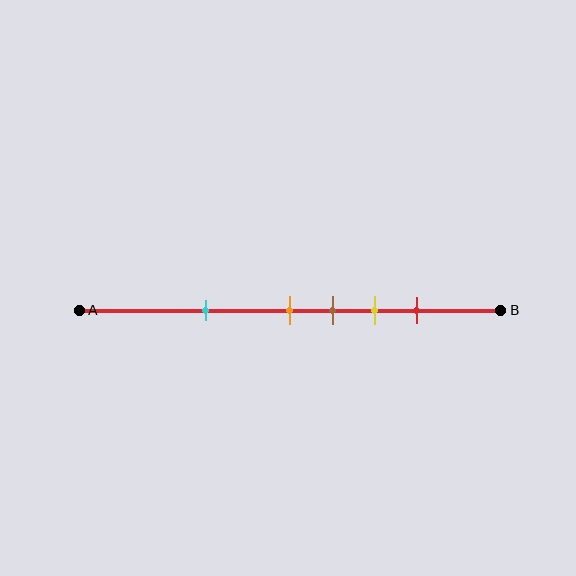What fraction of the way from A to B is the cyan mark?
The cyan mark is approximately 30% (0.3) of the way from A to B.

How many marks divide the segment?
There are 5 marks dividing the segment.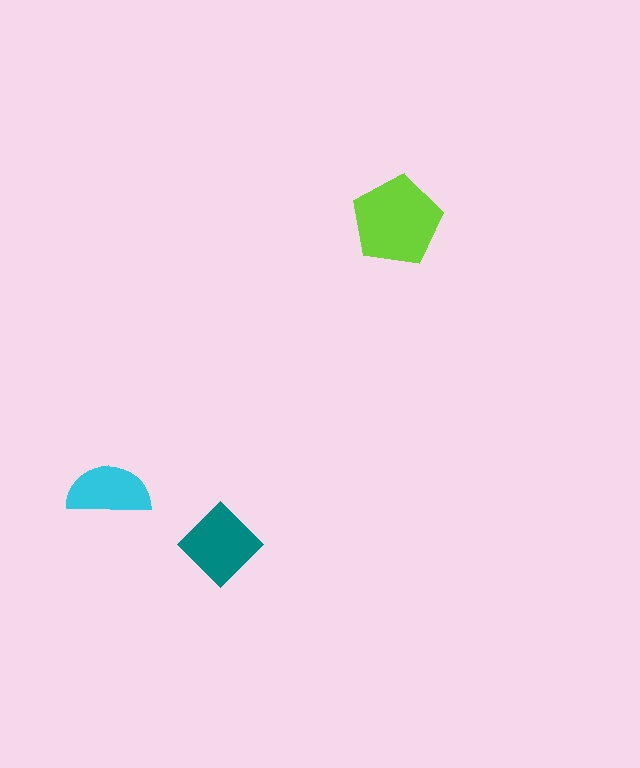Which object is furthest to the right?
The lime pentagon is rightmost.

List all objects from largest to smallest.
The lime pentagon, the teal diamond, the cyan semicircle.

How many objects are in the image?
There are 3 objects in the image.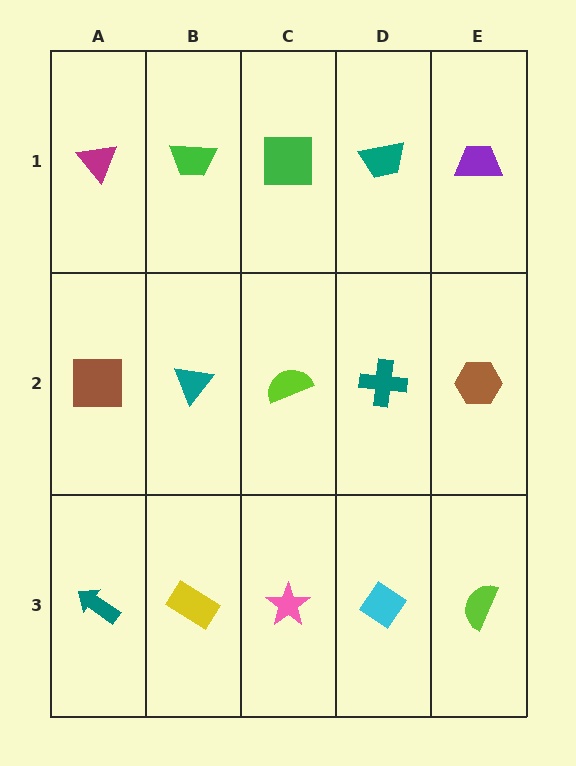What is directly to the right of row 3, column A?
A yellow rectangle.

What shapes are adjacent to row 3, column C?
A lime semicircle (row 2, column C), a yellow rectangle (row 3, column B), a cyan diamond (row 3, column D).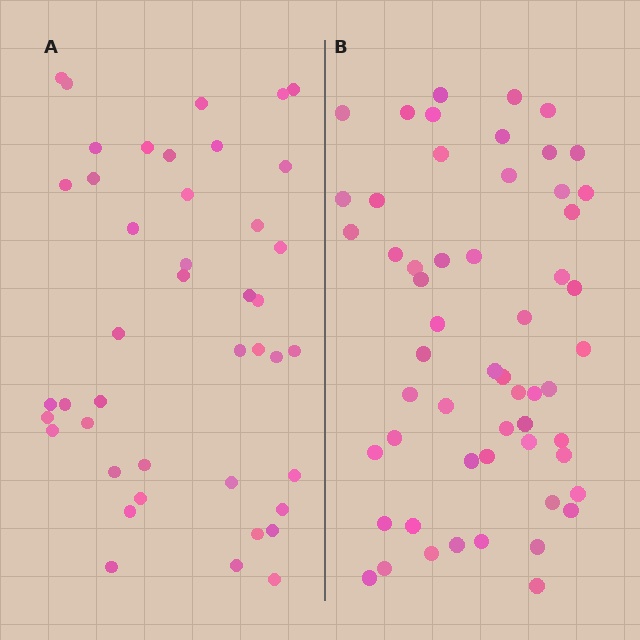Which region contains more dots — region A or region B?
Region B (the right region) has more dots.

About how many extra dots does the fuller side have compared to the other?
Region B has approximately 15 more dots than region A.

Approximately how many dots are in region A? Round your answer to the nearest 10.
About 40 dots. (The exact count is 43, which rounds to 40.)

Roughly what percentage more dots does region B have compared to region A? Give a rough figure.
About 30% more.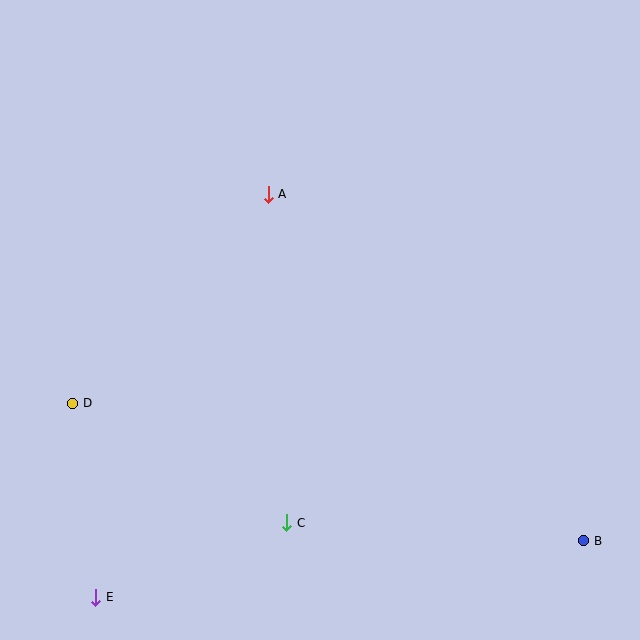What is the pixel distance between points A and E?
The distance between A and E is 439 pixels.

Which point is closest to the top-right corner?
Point A is closest to the top-right corner.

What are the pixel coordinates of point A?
Point A is at (268, 194).